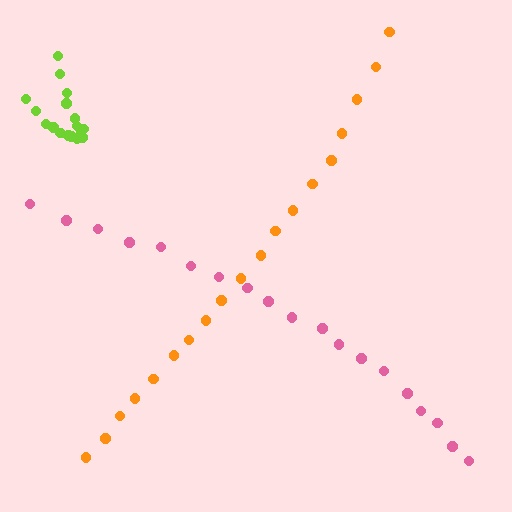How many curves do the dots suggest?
There are 3 distinct paths.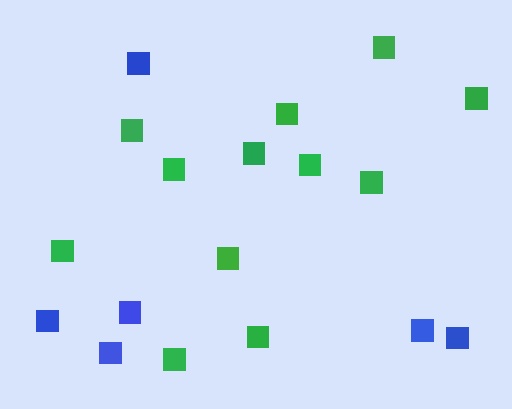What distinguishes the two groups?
There are 2 groups: one group of green squares (12) and one group of blue squares (6).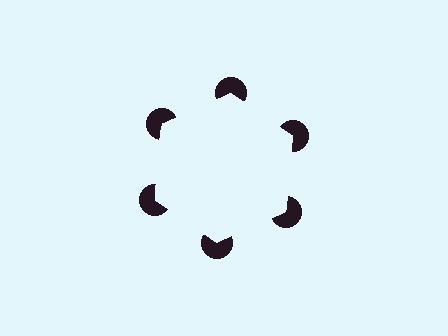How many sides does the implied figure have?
6 sides.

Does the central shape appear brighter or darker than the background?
It typically appears slightly brighter than the background, even though no actual brightness change is drawn.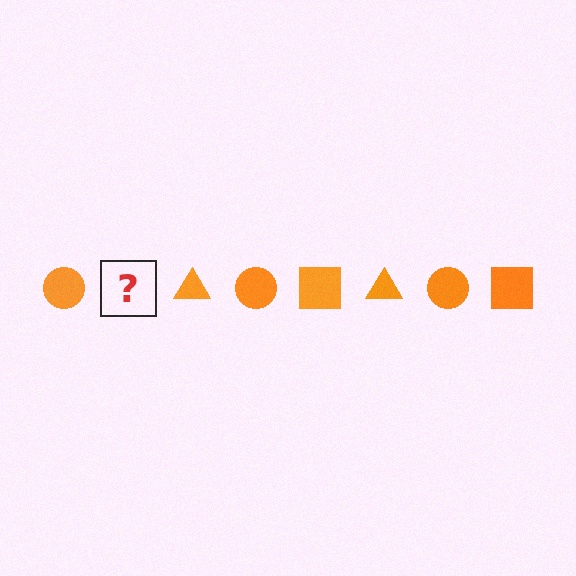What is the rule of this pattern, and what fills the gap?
The rule is that the pattern cycles through circle, square, triangle shapes in orange. The gap should be filled with an orange square.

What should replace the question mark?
The question mark should be replaced with an orange square.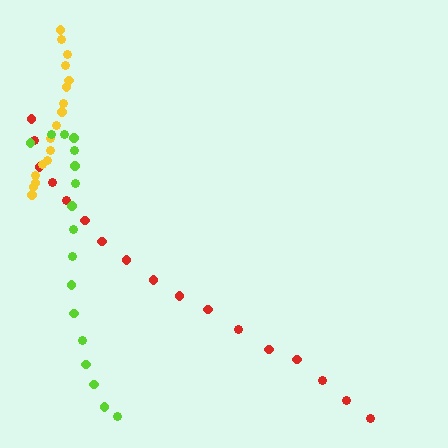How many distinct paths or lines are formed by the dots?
There are 3 distinct paths.